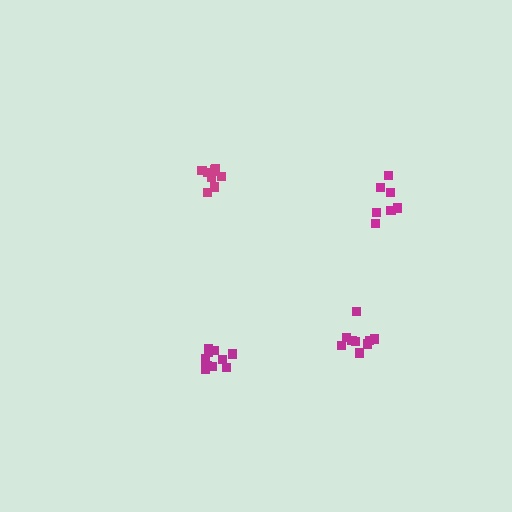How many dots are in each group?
Group 1: 7 dots, Group 2: 9 dots, Group 3: 11 dots, Group 4: 9 dots (36 total).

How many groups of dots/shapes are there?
There are 4 groups.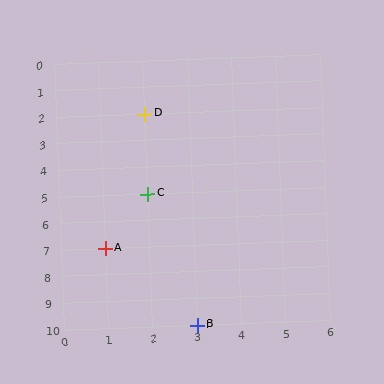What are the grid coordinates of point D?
Point D is at grid coordinates (2, 2).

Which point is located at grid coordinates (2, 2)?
Point D is at (2, 2).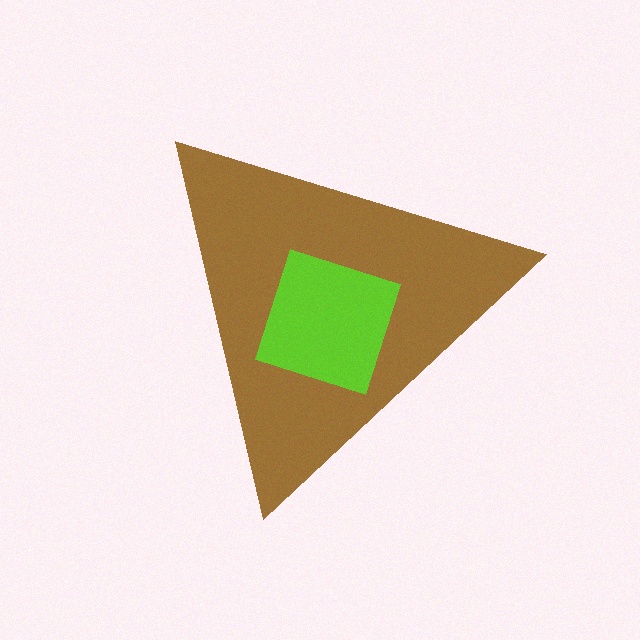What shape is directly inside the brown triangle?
The lime diamond.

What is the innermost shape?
The lime diamond.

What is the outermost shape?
The brown triangle.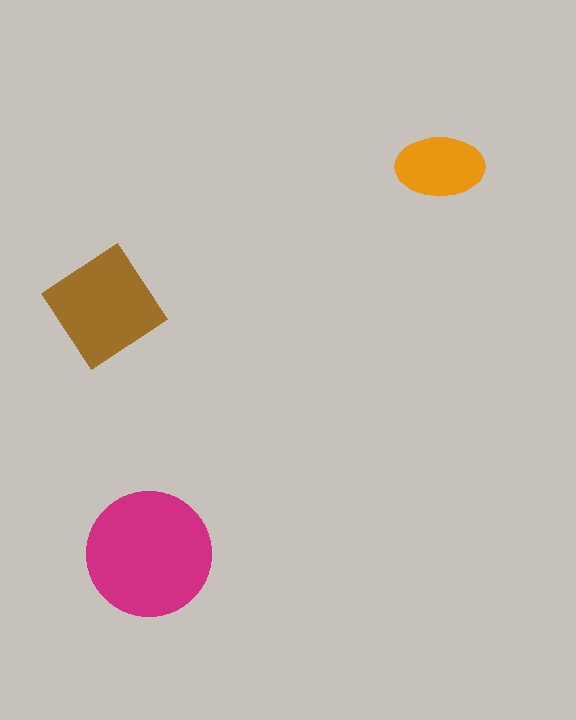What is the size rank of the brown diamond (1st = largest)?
2nd.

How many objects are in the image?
There are 3 objects in the image.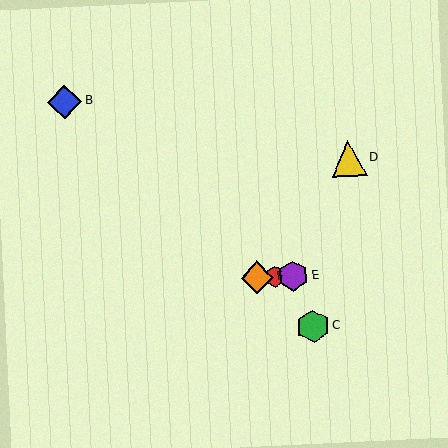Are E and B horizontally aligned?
No, E is at y≈276 and B is at y≈102.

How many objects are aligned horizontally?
3 objects (A, E, F) are aligned horizontally.